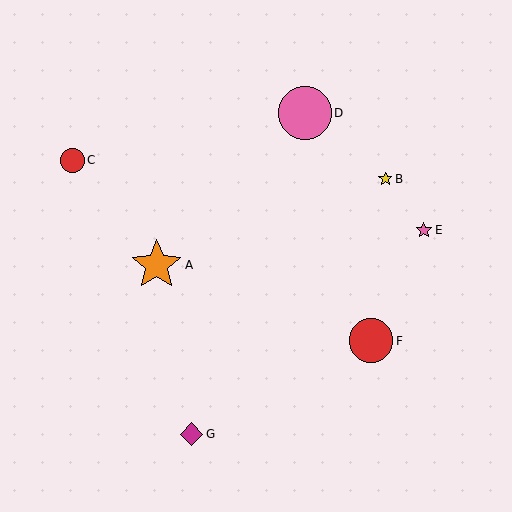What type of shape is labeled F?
Shape F is a red circle.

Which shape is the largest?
The pink circle (labeled D) is the largest.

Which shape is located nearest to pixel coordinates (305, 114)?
The pink circle (labeled D) at (305, 113) is nearest to that location.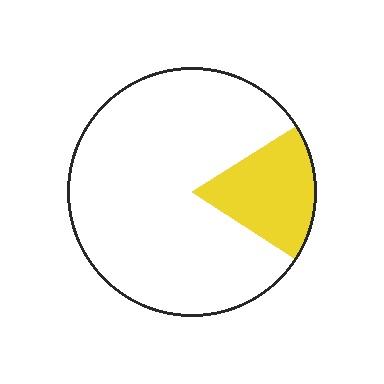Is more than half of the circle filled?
No.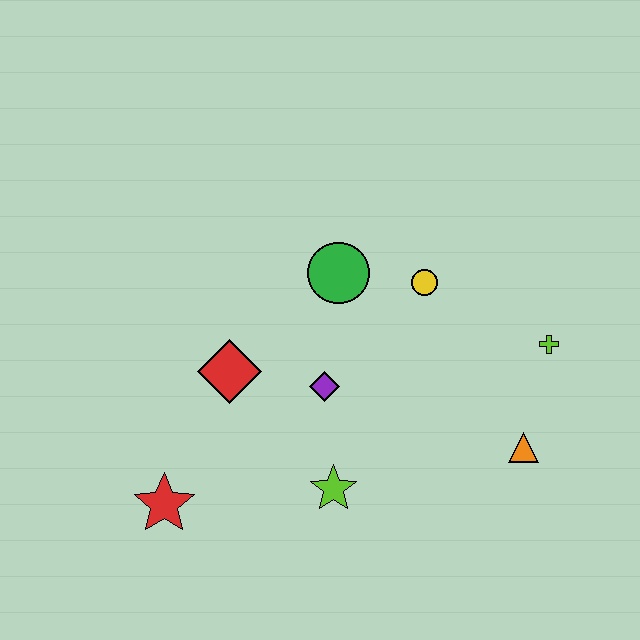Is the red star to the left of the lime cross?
Yes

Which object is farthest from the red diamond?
The lime cross is farthest from the red diamond.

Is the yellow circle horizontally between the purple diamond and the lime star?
No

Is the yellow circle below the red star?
No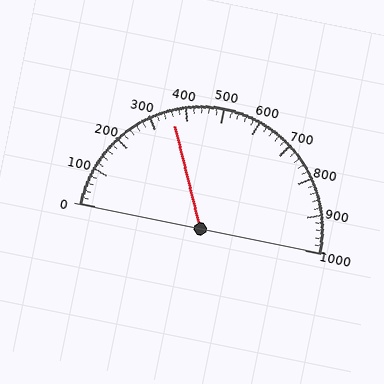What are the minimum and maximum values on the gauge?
The gauge ranges from 0 to 1000.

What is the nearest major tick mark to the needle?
The nearest major tick mark is 400.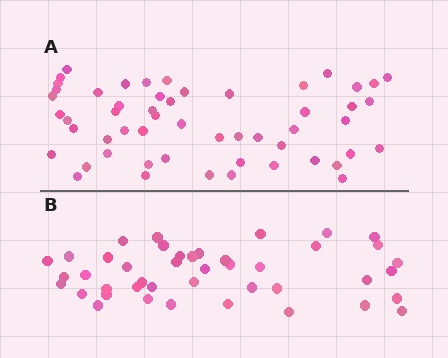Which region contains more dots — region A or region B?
Region A (the top region) has more dots.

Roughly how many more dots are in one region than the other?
Region A has roughly 12 or so more dots than region B.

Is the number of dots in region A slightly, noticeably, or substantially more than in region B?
Region A has noticeably more, but not dramatically so. The ratio is roughly 1.3 to 1.